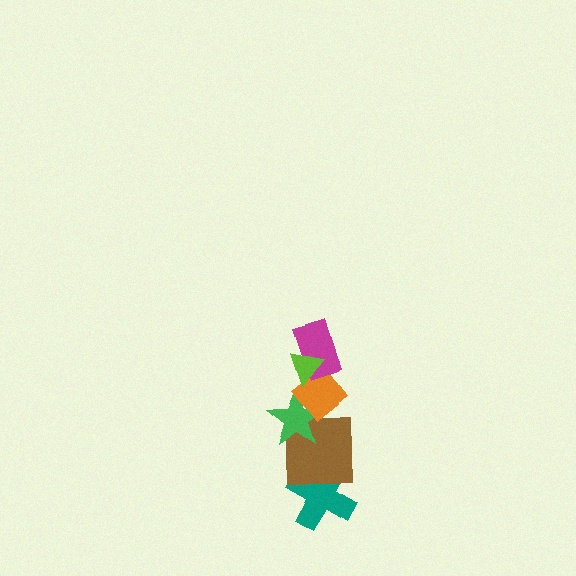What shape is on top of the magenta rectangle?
The lime triangle is on top of the magenta rectangle.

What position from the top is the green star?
The green star is 4th from the top.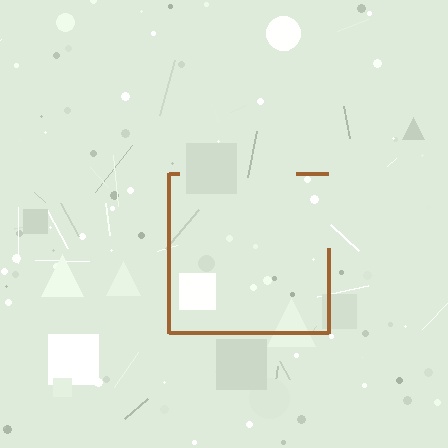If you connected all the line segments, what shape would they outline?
They would outline a square.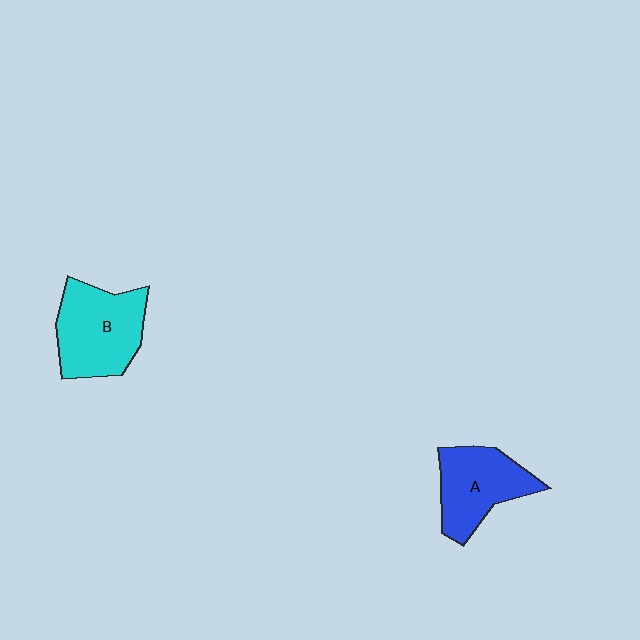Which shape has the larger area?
Shape B (cyan).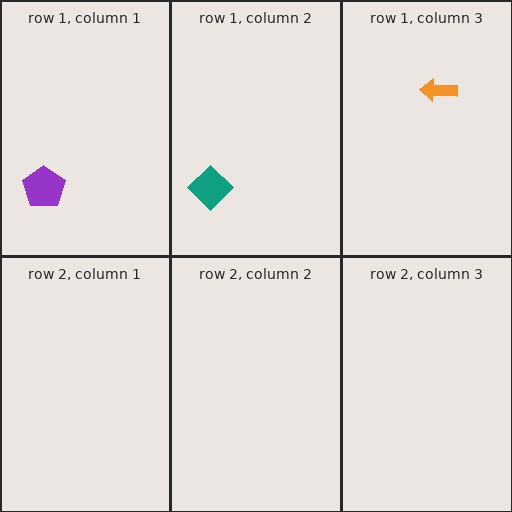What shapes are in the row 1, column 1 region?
The purple pentagon.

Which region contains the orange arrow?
The row 1, column 3 region.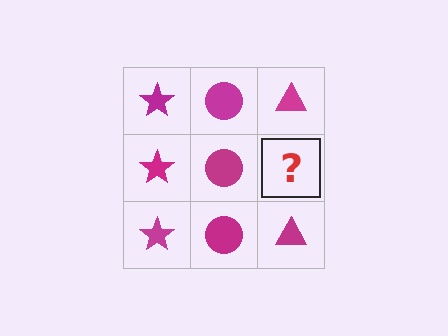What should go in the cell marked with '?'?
The missing cell should contain a magenta triangle.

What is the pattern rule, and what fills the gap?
The rule is that each column has a consistent shape. The gap should be filled with a magenta triangle.